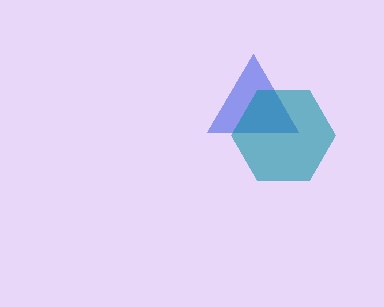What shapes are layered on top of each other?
The layered shapes are: a blue triangle, a teal hexagon.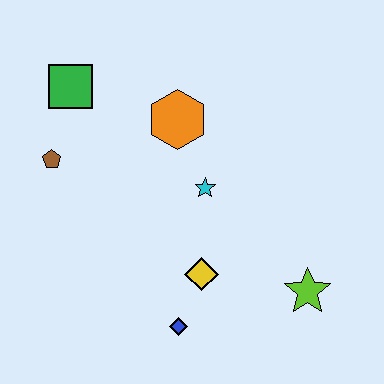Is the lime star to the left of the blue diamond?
No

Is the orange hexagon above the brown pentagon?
Yes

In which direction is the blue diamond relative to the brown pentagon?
The blue diamond is below the brown pentagon.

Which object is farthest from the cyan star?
The green square is farthest from the cyan star.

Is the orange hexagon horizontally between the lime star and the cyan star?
No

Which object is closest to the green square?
The brown pentagon is closest to the green square.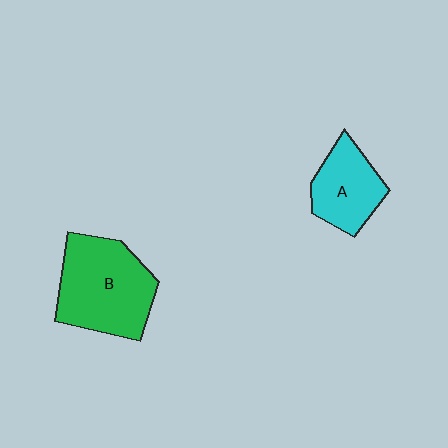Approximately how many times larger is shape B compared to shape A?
Approximately 1.6 times.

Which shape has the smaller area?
Shape A (cyan).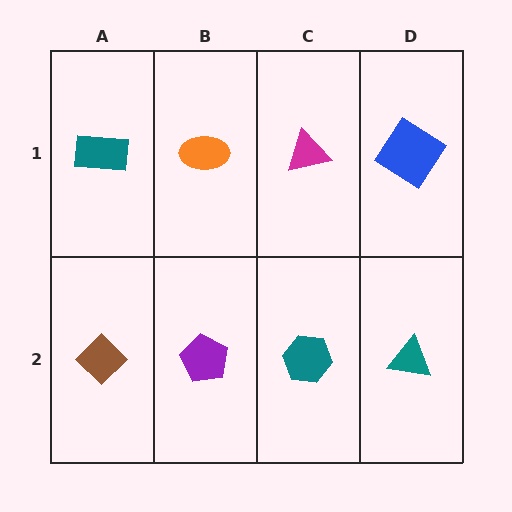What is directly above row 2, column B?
An orange ellipse.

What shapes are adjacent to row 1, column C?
A teal hexagon (row 2, column C), an orange ellipse (row 1, column B), a blue diamond (row 1, column D).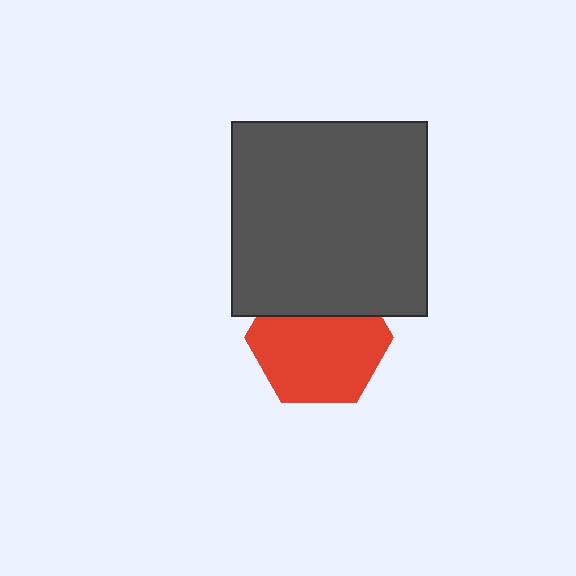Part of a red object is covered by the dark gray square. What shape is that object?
It is a hexagon.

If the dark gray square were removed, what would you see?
You would see the complete red hexagon.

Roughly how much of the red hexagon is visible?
Most of it is visible (roughly 69%).